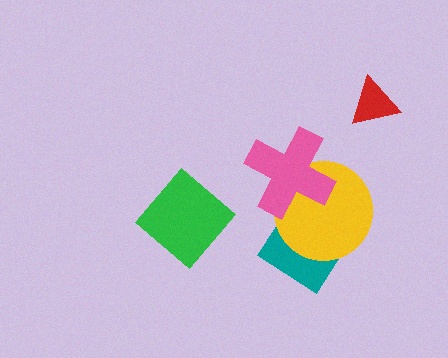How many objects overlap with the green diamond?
0 objects overlap with the green diamond.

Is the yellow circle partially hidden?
Yes, it is partially covered by another shape.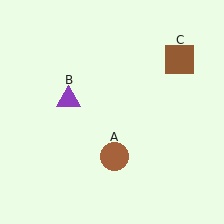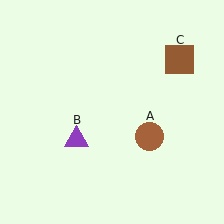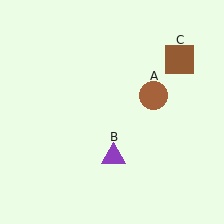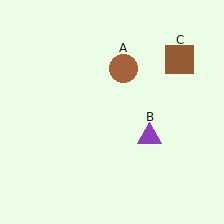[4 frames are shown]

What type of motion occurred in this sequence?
The brown circle (object A), purple triangle (object B) rotated counterclockwise around the center of the scene.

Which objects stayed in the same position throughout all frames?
Brown square (object C) remained stationary.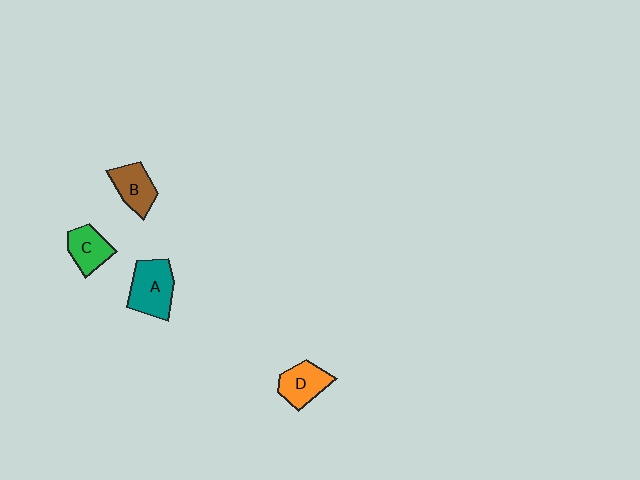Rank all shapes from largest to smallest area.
From largest to smallest: A (teal), D (orange), B (brown), C (green).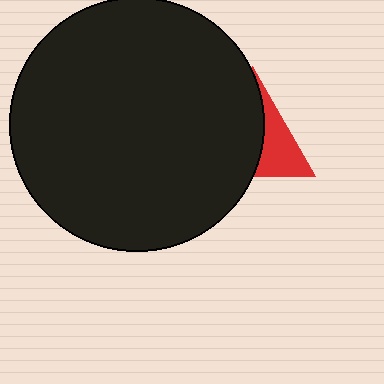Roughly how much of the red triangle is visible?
A small part of it is visible (roughly 37%).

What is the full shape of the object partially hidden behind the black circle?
The partially hidden object is a red triangle.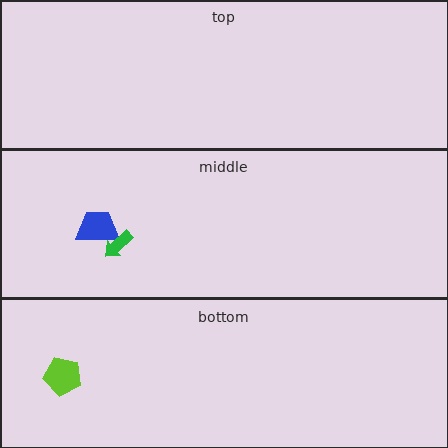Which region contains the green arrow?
The middle region.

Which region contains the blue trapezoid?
The middle region.